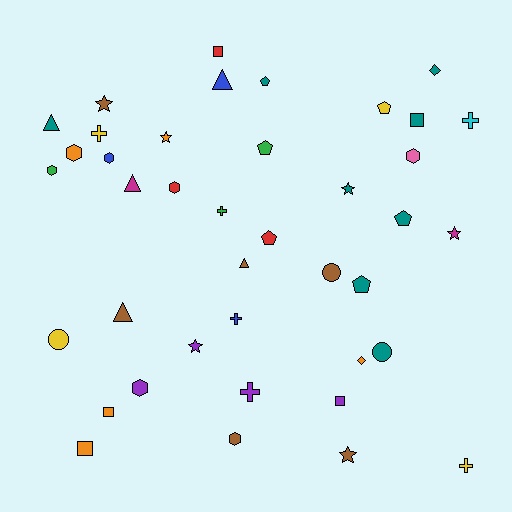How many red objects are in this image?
There are 3 red objects.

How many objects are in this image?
There are 40 objects.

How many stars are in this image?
There are 6 stars.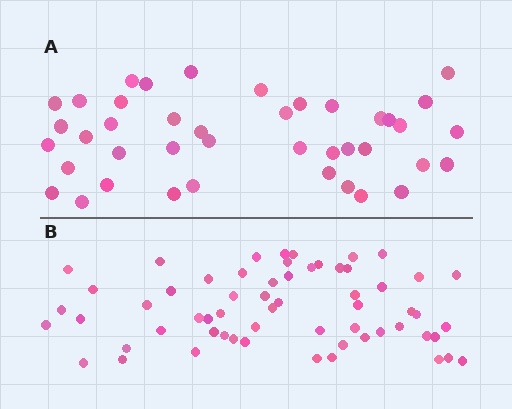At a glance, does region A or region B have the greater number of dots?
Region B (the bottom region) has more dots.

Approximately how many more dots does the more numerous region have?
Region B has approximately 20 more dots than region A.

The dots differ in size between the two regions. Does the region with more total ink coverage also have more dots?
No. Region A has more total ink coverage because its dots are larger, but region B actually contains more individual dots. Total area can be misleading — the number of items is what matters here.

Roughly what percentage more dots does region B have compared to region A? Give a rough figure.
About 45% more.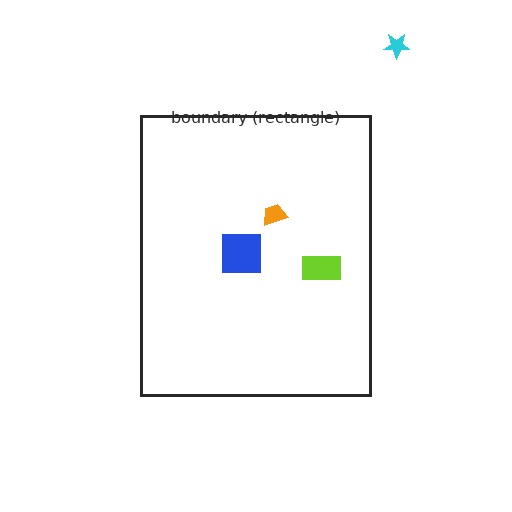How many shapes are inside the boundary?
3 inside, 1 outside.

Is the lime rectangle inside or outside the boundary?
Inside.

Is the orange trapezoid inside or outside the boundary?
Inside.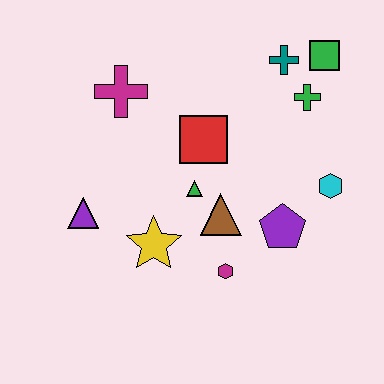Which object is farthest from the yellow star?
The green square is farthest from the yellow star.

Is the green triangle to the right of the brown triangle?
No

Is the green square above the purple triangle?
Yes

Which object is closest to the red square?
The green triangle is closest to the red square.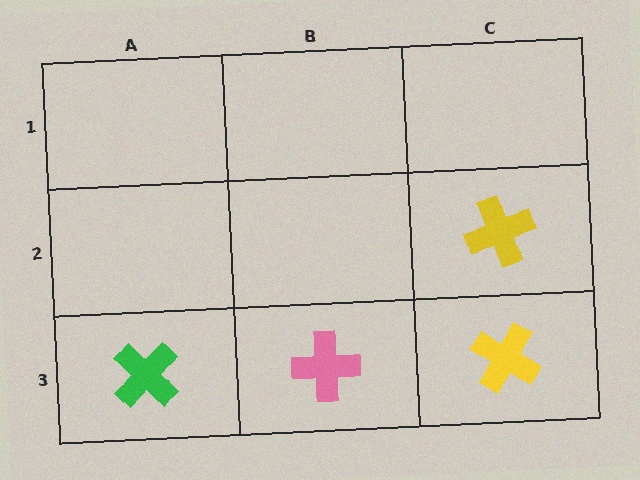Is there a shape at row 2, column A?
No, that cell is empty.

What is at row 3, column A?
A green cross.